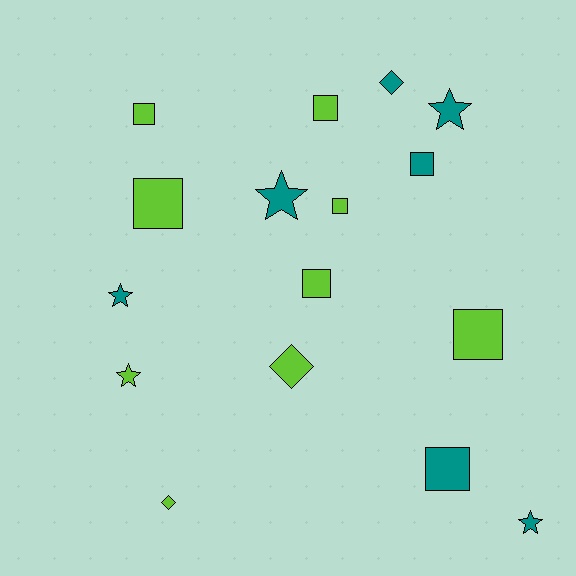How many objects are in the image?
There are 16 objects.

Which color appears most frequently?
Lime, with 9 objects.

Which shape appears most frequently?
Square, with 8 objects.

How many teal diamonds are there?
There is 1 teal diamond.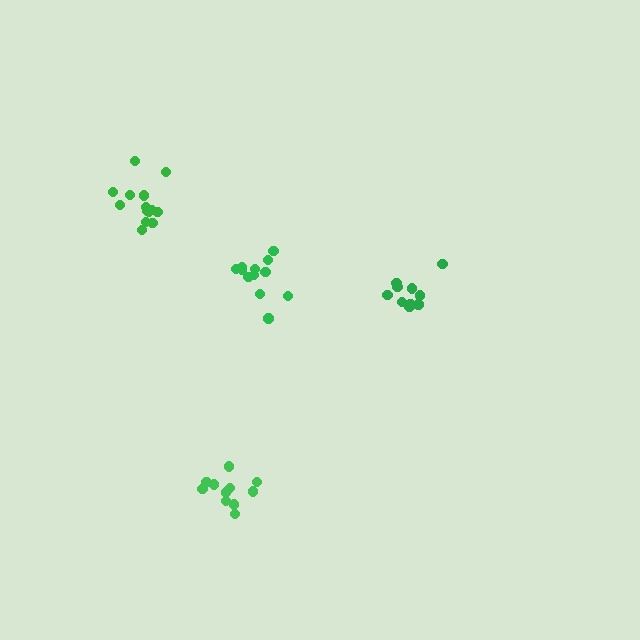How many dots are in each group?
Group 1: 11 dots, Group 2: 14 dots, Group 3: 12 dots, Group 4: 10 dots (47 total).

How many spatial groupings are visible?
There are 4 spatial groupings.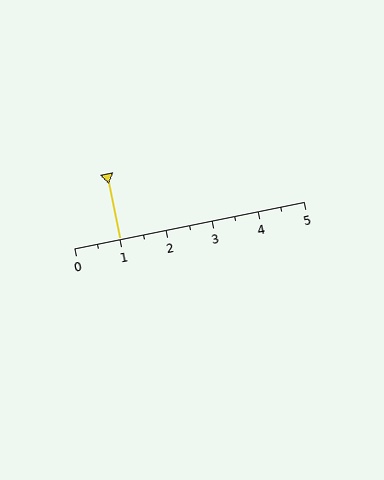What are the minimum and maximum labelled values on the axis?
The axis runs from 0 to 5.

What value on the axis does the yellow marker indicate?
The marker indicates approximately 1.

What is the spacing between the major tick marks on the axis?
The major ticks are spaced 1 apart.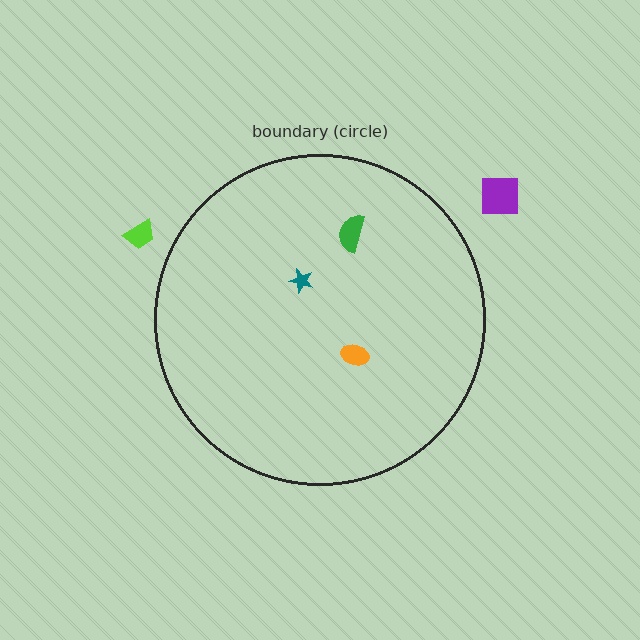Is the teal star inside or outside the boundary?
Inside.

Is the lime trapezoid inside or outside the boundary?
Outside.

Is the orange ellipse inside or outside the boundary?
Inside.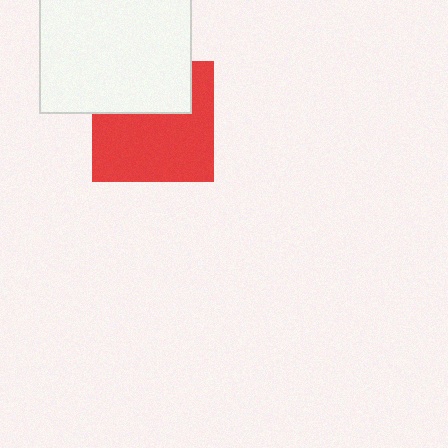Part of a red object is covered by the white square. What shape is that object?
It is a square.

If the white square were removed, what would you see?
You would see the complete red square.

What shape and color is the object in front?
The object in front is a white square.